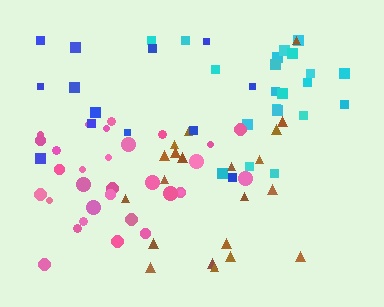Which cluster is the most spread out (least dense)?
Blue.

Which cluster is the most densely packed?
Pink.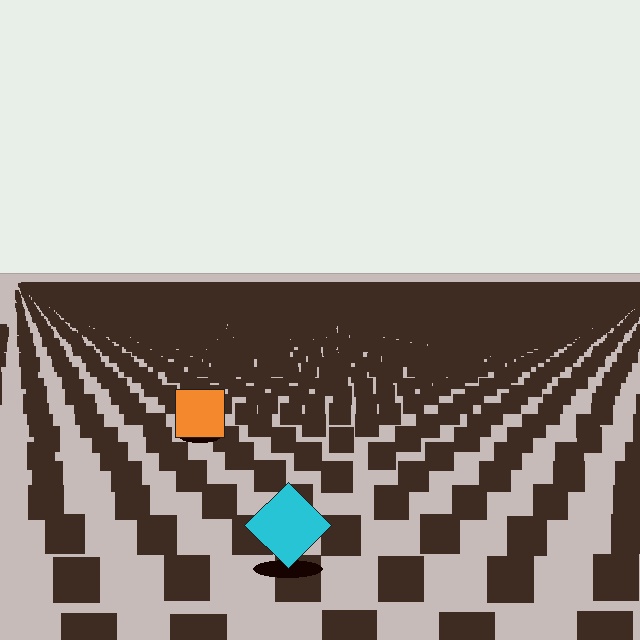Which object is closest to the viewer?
The cyan diamond is closest. The texture marks near it are larger and more spread out.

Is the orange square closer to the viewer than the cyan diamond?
No. The cyan diamond is closer — you can tell from the texture gradient: the ground texture is coarser near it.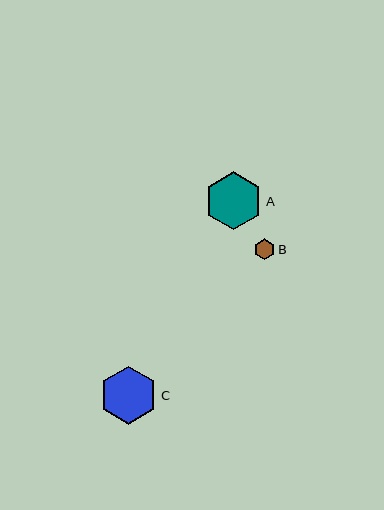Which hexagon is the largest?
Hexagon A is the largest with a size of approximately 58 pixels.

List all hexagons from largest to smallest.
From largest to smallest: A, C, B.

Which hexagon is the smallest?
Hexagon B is the smallest with a size of approximately 20 pixels.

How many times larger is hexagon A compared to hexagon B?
Hexagon A is approximately 2.8 times the size of hexagon B.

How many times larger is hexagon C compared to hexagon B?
Hexagon C is approximately 2.8 times the size of hexagon B.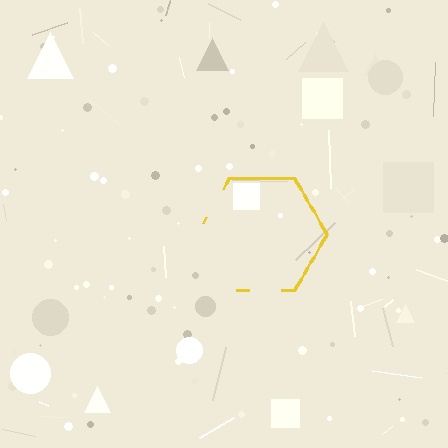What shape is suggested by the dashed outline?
The dashed outline suggests a hexagon.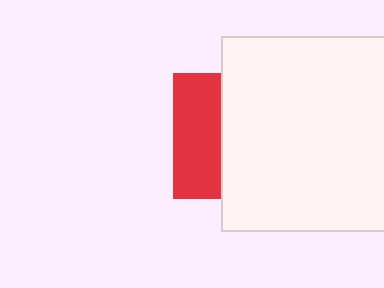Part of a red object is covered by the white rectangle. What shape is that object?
It is a square.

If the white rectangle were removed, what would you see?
You would see the complete red square.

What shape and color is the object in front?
The object in front is a white rectangle.